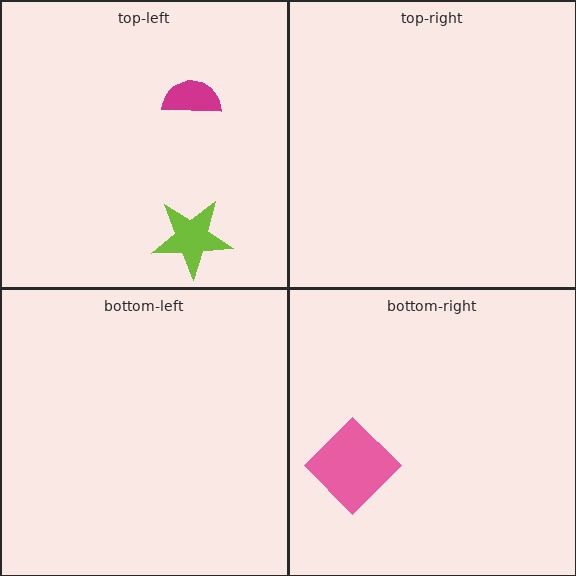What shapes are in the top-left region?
The magenta semicircle, the lime star.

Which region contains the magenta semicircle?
The top-left region.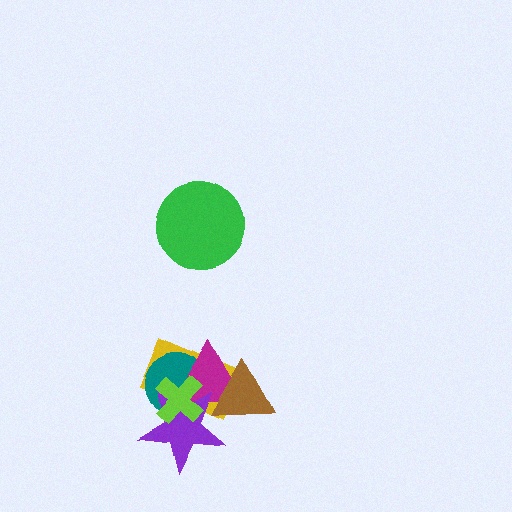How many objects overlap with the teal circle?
4 objects overlap with the teal circle.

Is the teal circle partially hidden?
Yes, it is partially covered by another shape.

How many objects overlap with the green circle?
0 objects overlap with the green circle.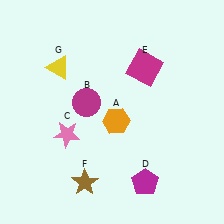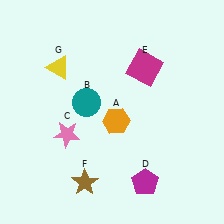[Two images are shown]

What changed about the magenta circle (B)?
In Image 1, B is magenta. In Image 2, it changed to teal.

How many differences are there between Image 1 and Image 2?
There is 1 difference between the two images.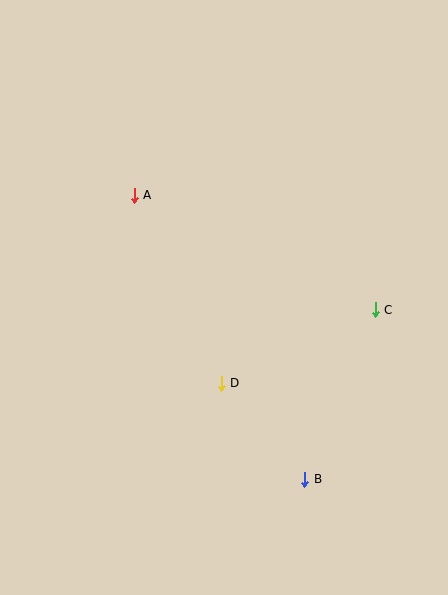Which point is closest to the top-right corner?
Point C is closest to the top-right corner.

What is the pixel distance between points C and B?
The distance between C and B is 184 pixels.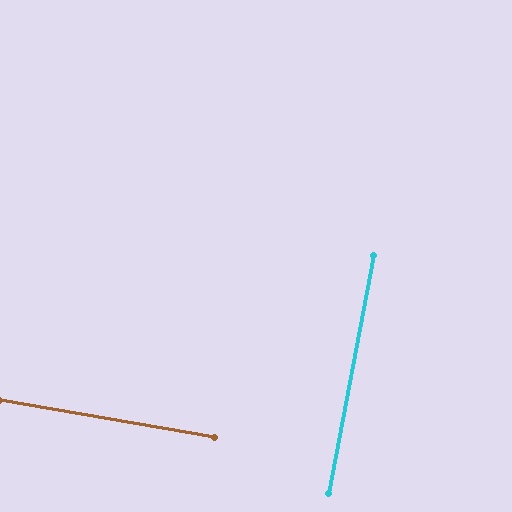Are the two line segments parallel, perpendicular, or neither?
Perpendicular — they meet at approximately 89°.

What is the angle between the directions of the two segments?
Approximately 89 degrees.